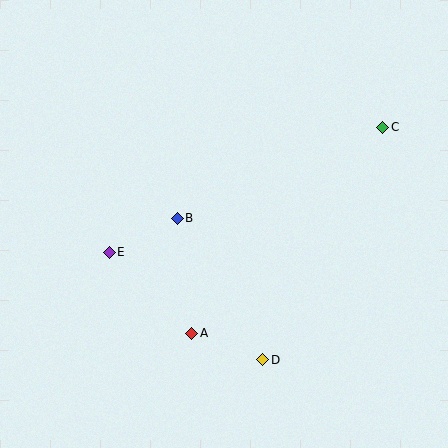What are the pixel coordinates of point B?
Point B is at (177, 218).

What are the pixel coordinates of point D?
Point D is at (263, 360).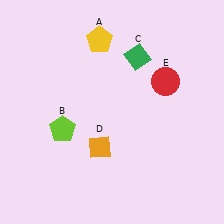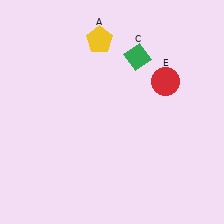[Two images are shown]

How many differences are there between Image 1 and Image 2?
There are 2 differences between the two images.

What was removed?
The orange diamond (D), the lime pentagon (B) were removed in Image 2.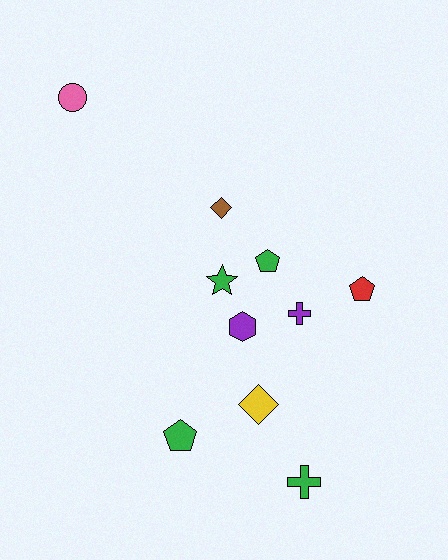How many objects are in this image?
There are 10 objects.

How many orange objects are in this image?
There are no orange objects.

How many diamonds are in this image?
There are 2 diamonds.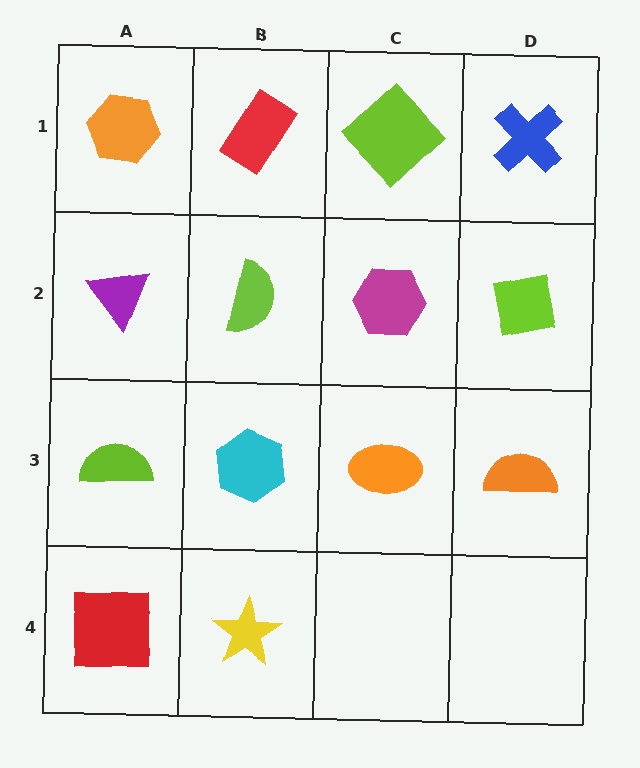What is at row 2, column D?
A lime square.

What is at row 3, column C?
An orange ellipse.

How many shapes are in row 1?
4 shapes.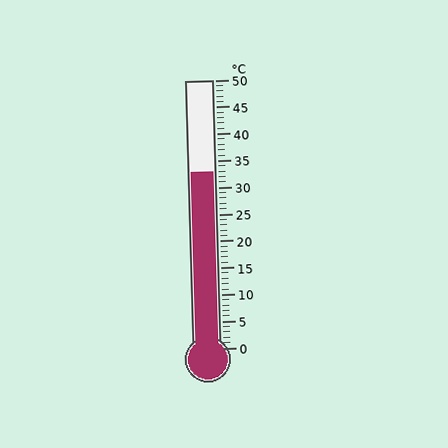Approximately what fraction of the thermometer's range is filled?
The thermometer is filled to approximately 65% of its range.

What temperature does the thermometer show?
The thermometer shows approximately 33°C.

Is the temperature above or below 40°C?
The temperature is below 40°C.